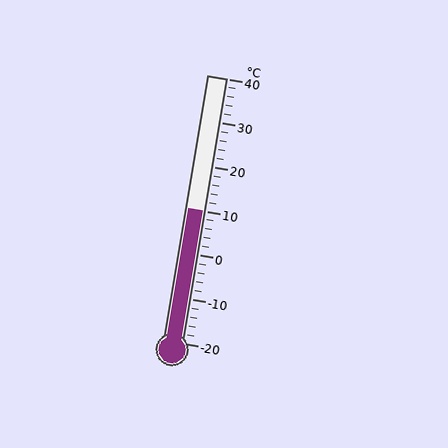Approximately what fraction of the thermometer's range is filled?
The thermometer is filled to approximately 50% of its range.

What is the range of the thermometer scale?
The thermometer scale ranges from -20°C to 40°C.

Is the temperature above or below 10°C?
The temperature is at 10°C.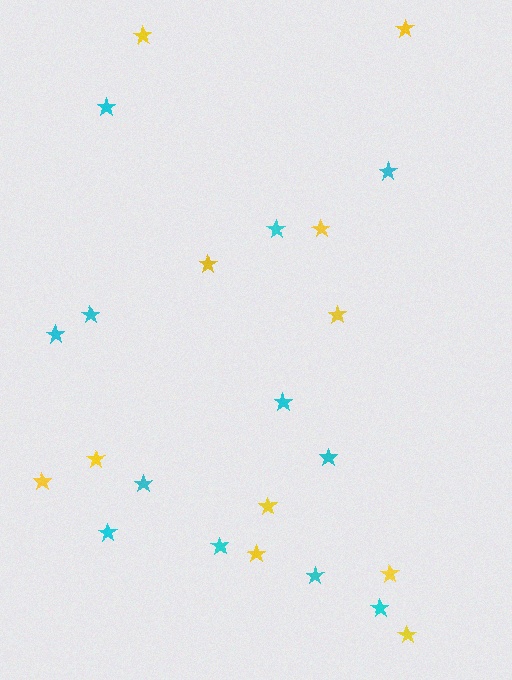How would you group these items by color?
There are 2 groups: one group of cyan stars (12) and one group of yellow stars (11).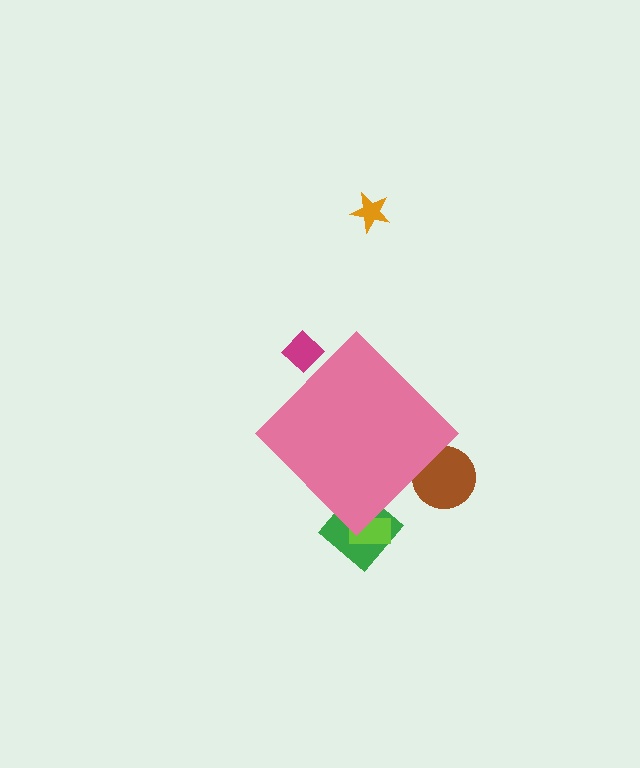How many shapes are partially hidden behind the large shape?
4 shapes are partially hidden.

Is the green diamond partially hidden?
Yes, the green diamond is partially hidden behind the pink diamond.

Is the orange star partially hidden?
No, the orange star is fully visible.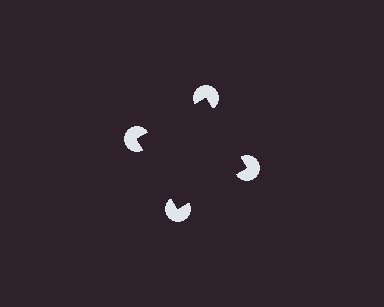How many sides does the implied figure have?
4 sides.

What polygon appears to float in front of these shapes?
An illusory square — its edges are inferred from the aligned wedge cuts in the pac-man discs, not physically drawn.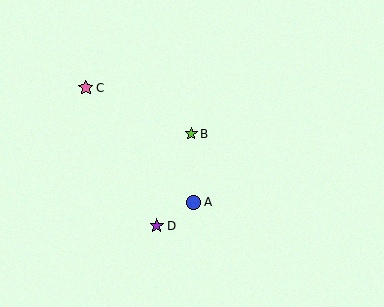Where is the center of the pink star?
The center of the pink star is at (86, 88).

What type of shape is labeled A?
Shape A is a blue circle.